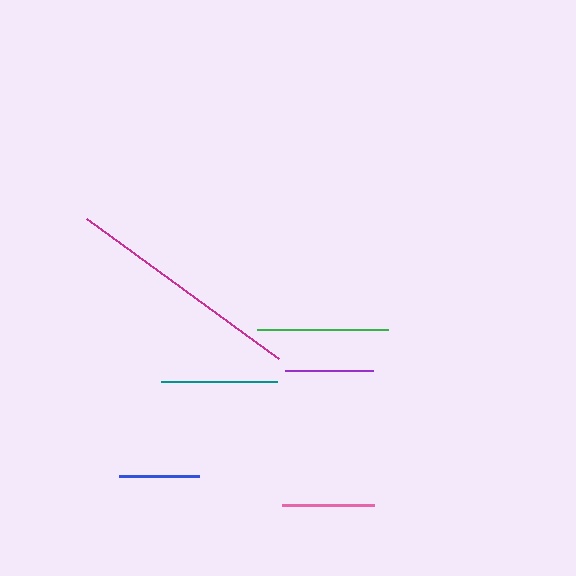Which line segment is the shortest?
The blue line is the shortest at approximately 80 pixels.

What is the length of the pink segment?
The pink segment is approximately 92 pixels long.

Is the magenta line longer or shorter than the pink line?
The magenta line is longer than the pink line.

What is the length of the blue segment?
The blue segment is approximately 80 pixels long.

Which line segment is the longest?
The magenta line is the longest at approximately 238 pixels.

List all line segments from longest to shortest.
From longest to shortest: magenta, green, teal, pink, purple, blue.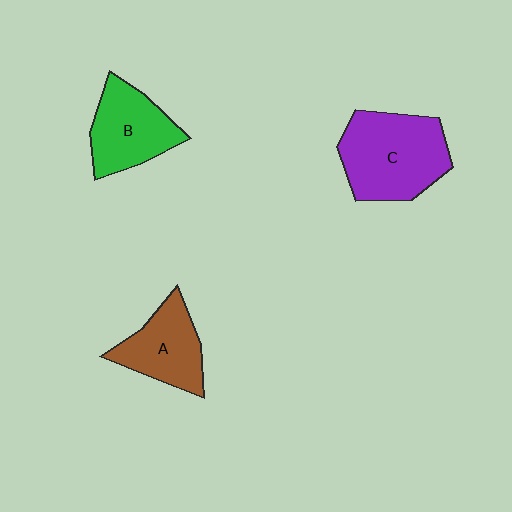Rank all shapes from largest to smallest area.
From largest to smallest: C (purple), B (green), A (brown).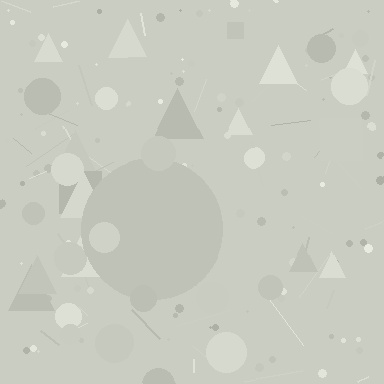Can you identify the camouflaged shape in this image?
The camouflaged shape is a circle.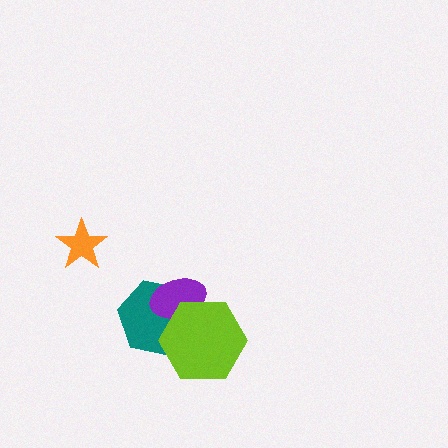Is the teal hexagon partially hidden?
Yes, it is partially covered by another shape.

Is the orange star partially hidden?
No, no other shape covers it.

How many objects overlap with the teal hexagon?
2 objects overlap with the teal hexagon.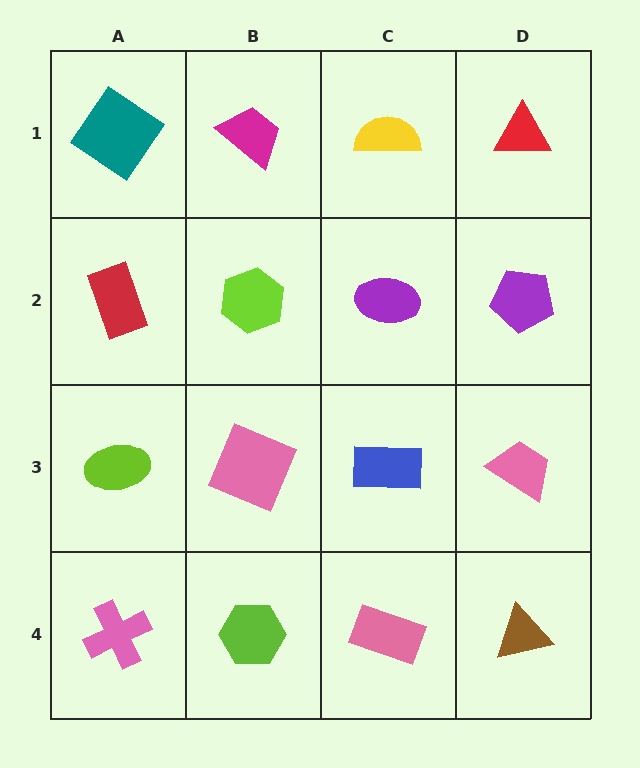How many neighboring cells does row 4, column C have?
3.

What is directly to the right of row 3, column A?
A pink square.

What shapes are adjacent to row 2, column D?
A red triangle (row 1, column D), a pink trapezoid (row 3, column D), a purple ellipse (row 2, column C).